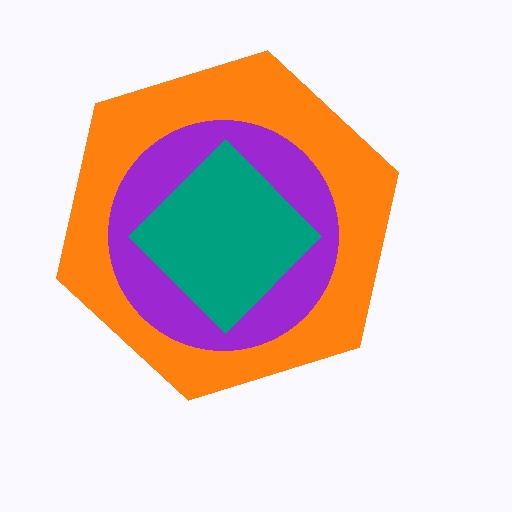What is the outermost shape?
The orange hexagon.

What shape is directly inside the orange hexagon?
The purple circle.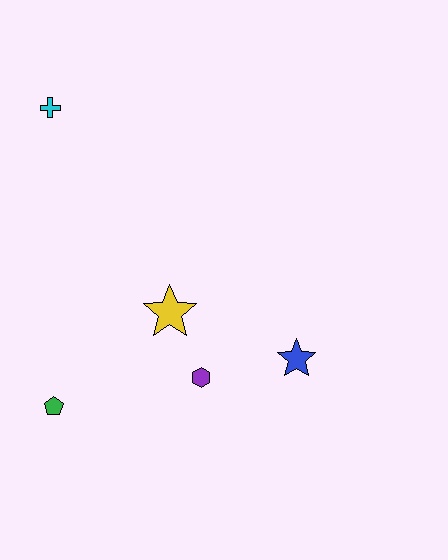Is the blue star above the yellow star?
No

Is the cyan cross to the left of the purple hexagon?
Yes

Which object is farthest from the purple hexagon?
The cyan cross is farthest from the purple hexagon.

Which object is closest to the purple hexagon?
The yellow star is closest to the purple hexagon.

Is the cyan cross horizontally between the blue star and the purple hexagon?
No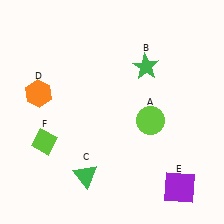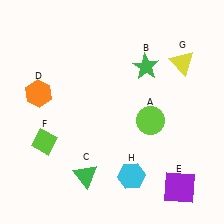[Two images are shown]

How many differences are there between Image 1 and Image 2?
There are 2 differences between the two images.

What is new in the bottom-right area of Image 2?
A cyan hexagon (H) was added in the bottom-right area of Image 2.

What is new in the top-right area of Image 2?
A yellow triangle (G) was added in the top-right area of Image 2.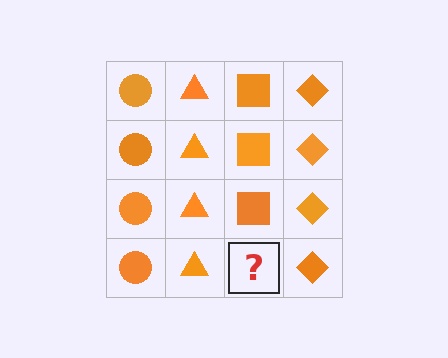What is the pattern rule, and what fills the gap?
The rule is that each column has a consistent shape. The gap should be filled with an orange square.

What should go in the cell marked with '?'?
The missing cell should contain an orange square.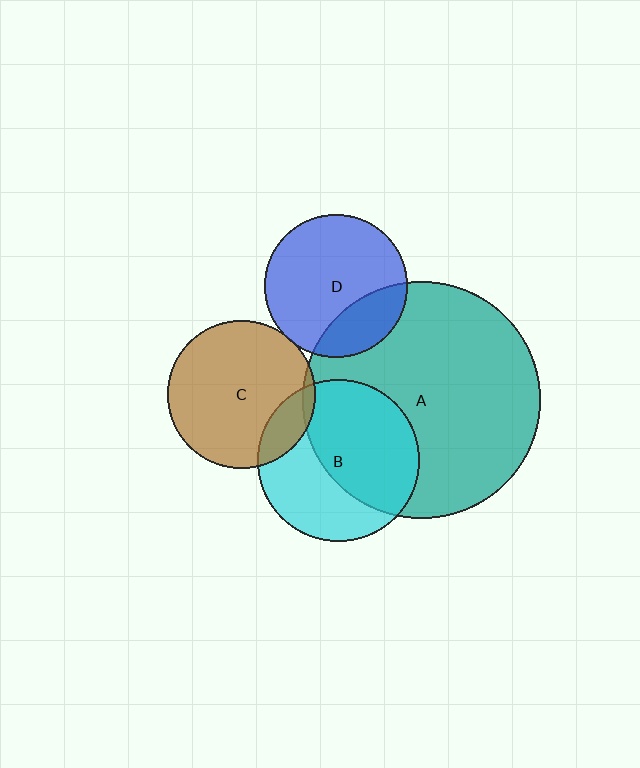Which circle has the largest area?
Circle A (teal).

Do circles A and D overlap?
Yes.